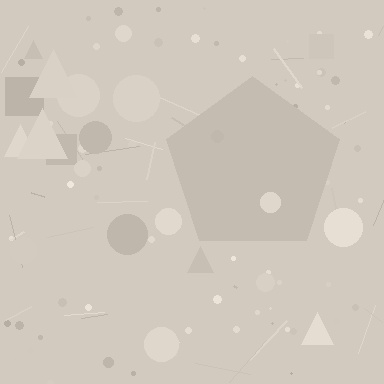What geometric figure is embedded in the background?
A pentagon is embedded in the background.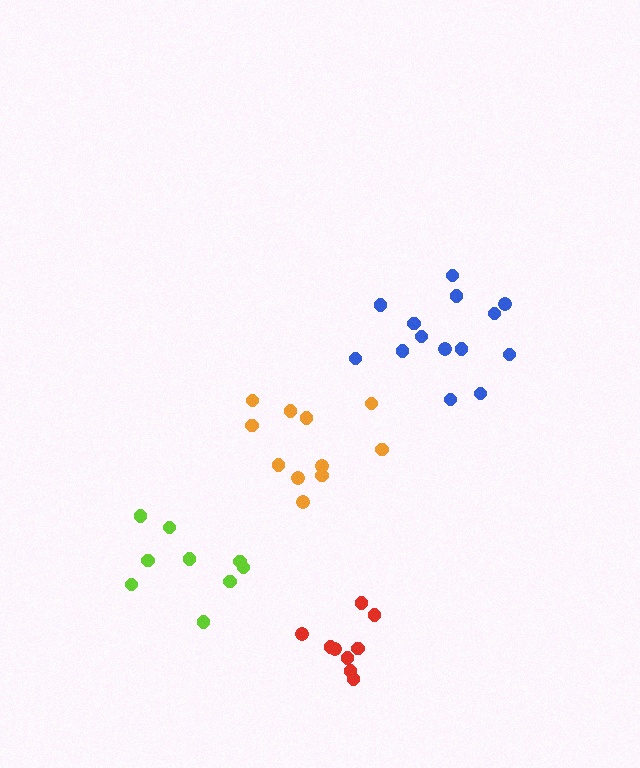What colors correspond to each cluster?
The clusters are colored: red, orange, blue, lime.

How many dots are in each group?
Group 1: 9 dots, Group 2: 11 dots, Group 3: 14 dots, Group 4: 9 dots (43 total).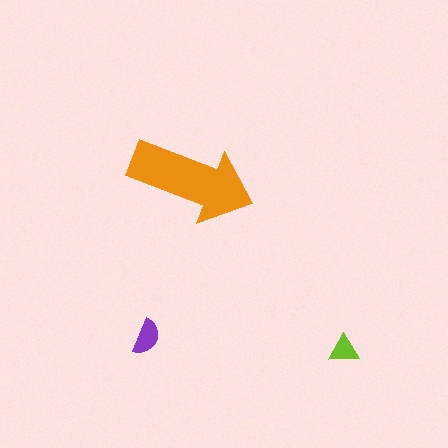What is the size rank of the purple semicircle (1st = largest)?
2nd.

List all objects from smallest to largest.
The lime triangle, the purple semicircle, the orange arrow.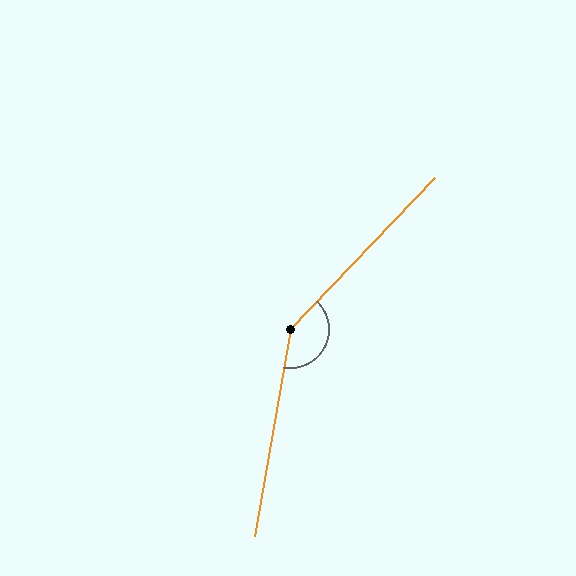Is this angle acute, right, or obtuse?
It is obtuse.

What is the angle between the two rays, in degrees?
Approximately 146 degrees.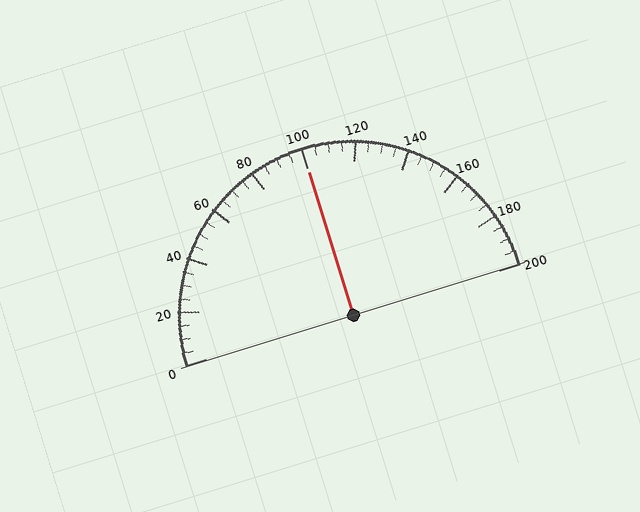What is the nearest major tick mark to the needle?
The nearest major tick mark is 100.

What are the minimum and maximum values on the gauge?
The gauge ranges from 0 to 200.